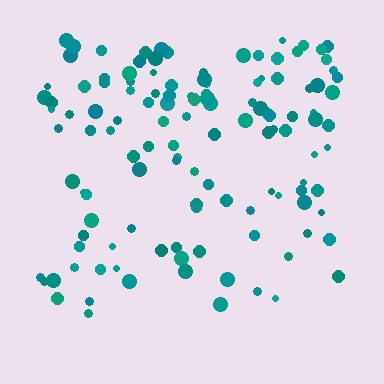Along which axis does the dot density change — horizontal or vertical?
Vertical.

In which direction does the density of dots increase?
From bottom to top, with the top side densest.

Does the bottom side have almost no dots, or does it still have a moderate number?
Still a moderate number, just noticeably fewer than the top.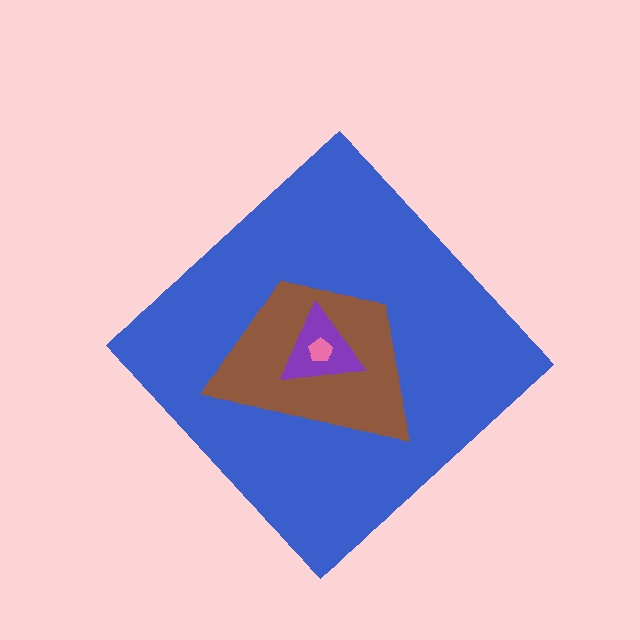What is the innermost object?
The pink pentagon.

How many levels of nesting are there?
4.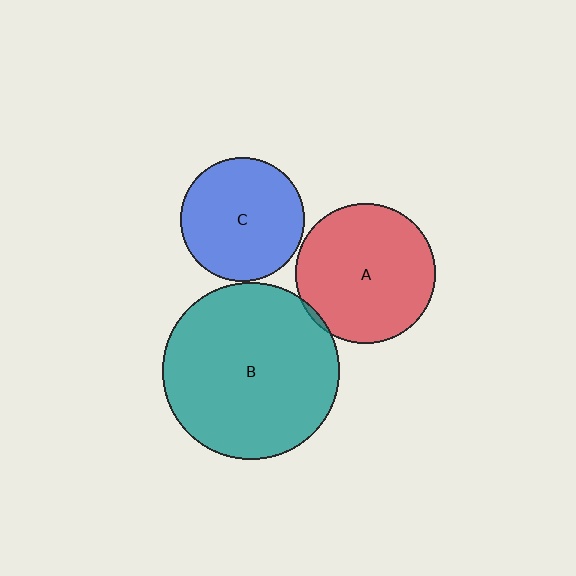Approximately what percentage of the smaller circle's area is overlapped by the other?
Approximately 5%.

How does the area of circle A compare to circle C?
Approximately 1.3 times.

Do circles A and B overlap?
Yes.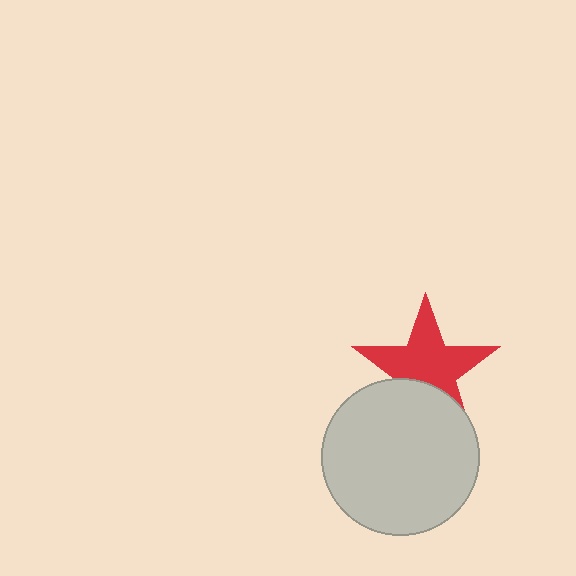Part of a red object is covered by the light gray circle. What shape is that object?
It is a star.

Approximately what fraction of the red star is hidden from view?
Roughly 32% of the red star is hidden behind the light gray circle.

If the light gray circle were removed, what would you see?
You would see the complete red star.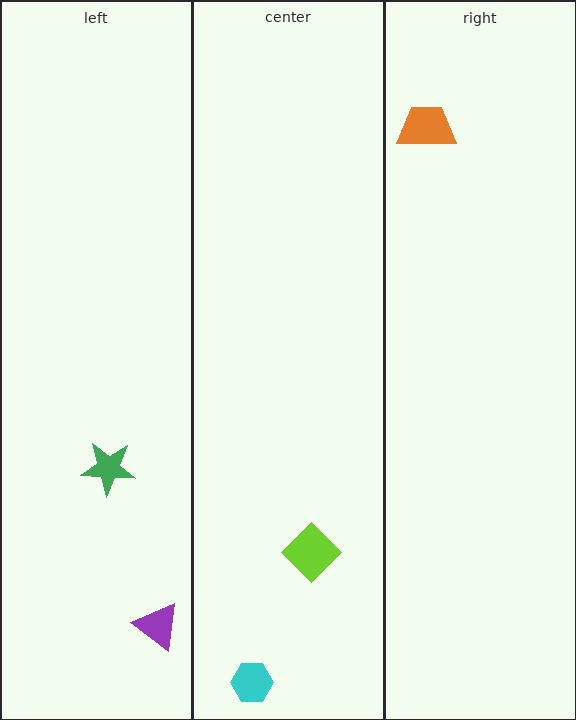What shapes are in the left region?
The purple triangle, the green star.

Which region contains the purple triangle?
The left region.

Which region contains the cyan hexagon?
The center region.